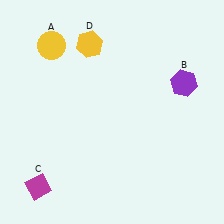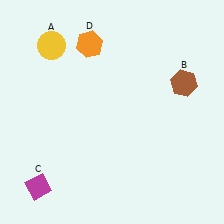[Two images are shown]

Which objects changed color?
B changed from purple to brown. D changed from yellow to orange.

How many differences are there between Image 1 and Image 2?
There are 2 differences between the two images.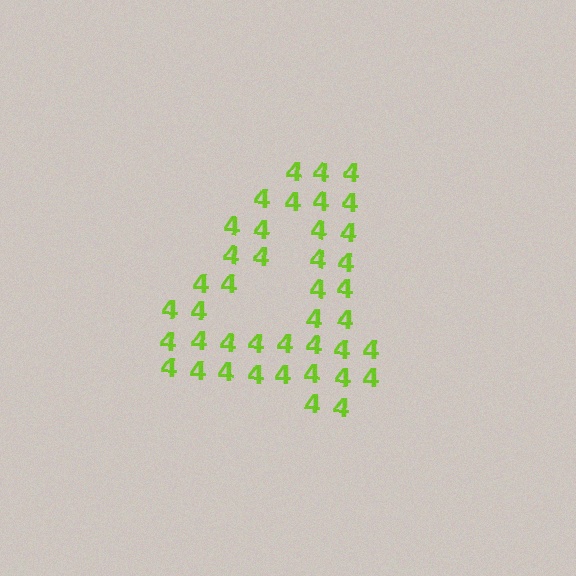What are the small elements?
The small elements are digit 4's.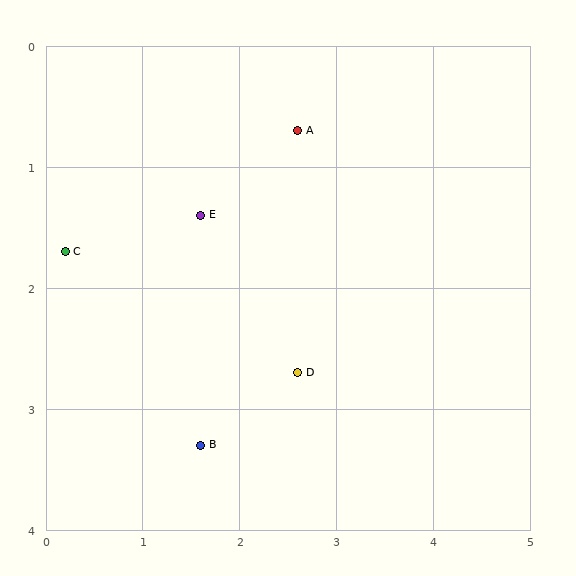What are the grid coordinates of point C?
Point C is at approximately (0.2, 1.7).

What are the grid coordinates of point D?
Point D is at approximately (2.6, 2.7).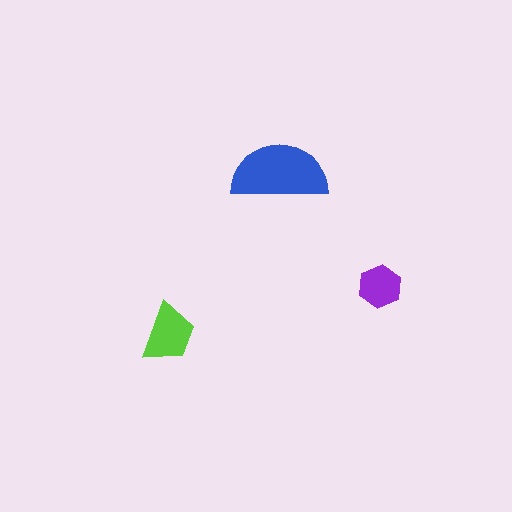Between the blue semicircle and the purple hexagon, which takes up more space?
The blue semicircle.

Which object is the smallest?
The purple hexagon.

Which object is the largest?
The blue semicircle.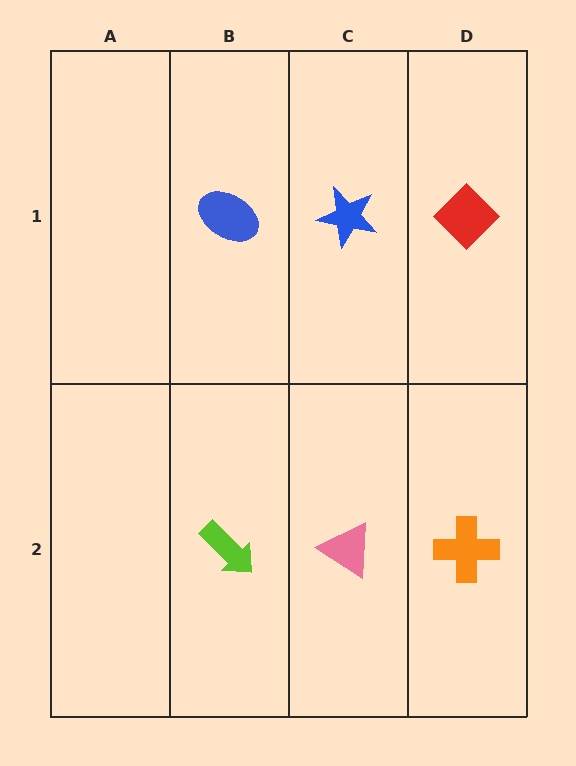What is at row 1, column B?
A blue ellipse.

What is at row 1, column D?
A red diamond.